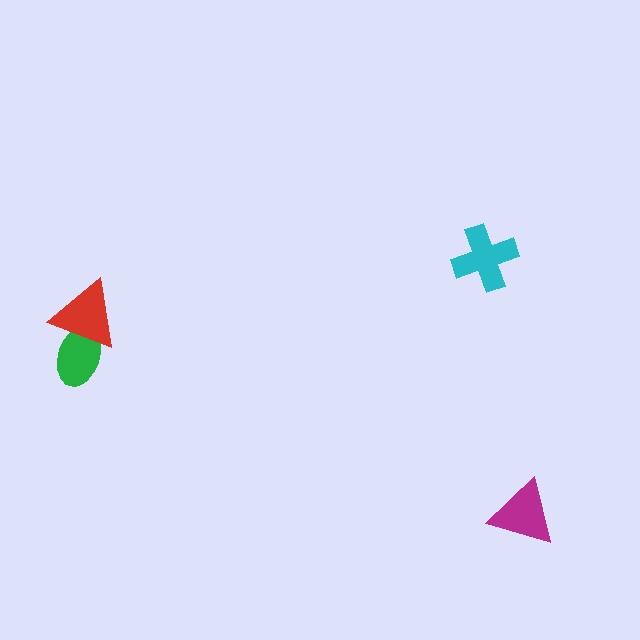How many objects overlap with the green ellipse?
1 object overlaps with the green ellipse.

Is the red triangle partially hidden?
No, no other shape covers it.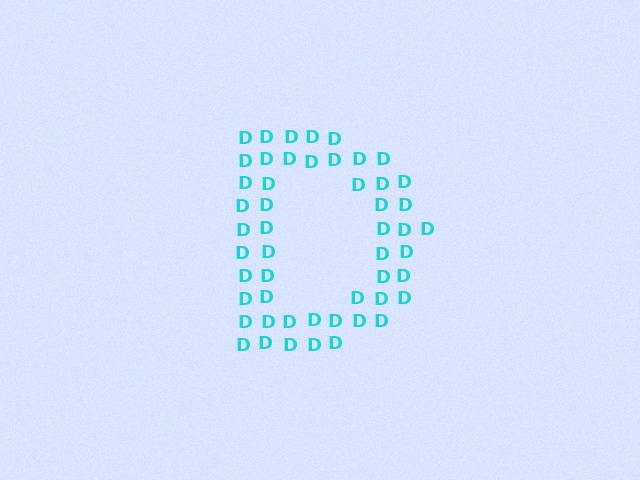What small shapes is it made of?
It is made of small letter D's.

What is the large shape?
The large shape is the letter D.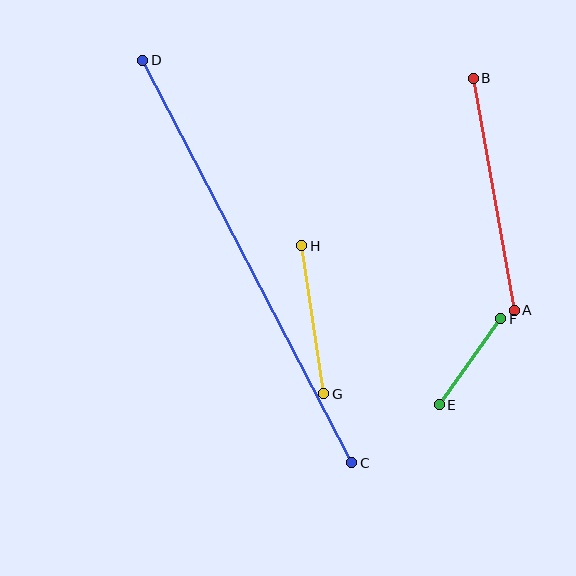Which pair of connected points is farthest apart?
Points C and D are farthest apart.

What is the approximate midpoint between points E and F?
The midpoint is at approximately (470, 362) pixels.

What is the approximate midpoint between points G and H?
The midpoint is at approximately (313, 320) pixels.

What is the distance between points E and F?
The distance is approximately 106 pixels.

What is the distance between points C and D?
The distance is approximately 454 pixels.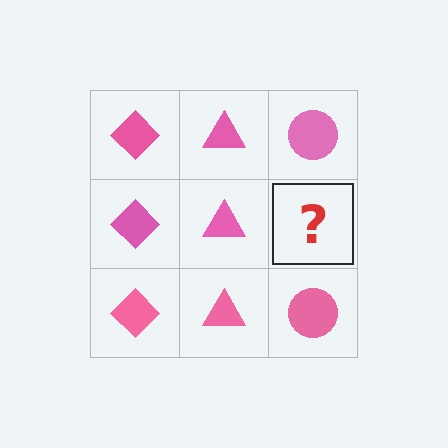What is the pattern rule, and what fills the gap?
The rule is that each column has a consistent shape. The gap should be filled with a pink circle.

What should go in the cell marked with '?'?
The missing cell should contain a pink circle.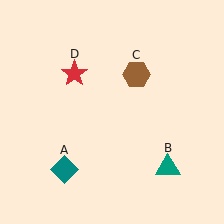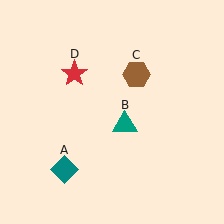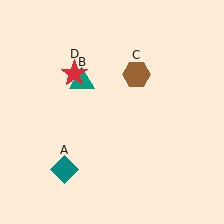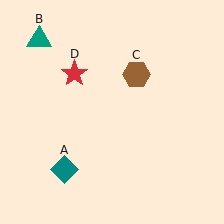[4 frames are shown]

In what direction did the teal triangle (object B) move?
The teal triangle (object B) moved up and to the left.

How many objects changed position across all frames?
1 object changed position: teal triangle (object B).